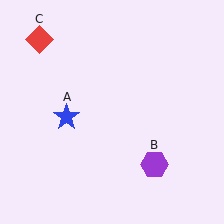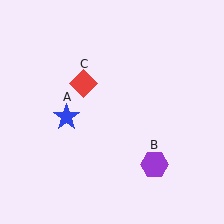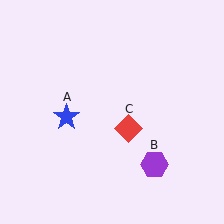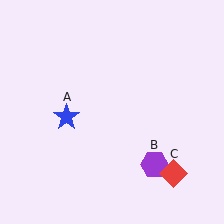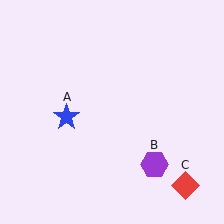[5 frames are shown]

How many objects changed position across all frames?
1 object changed position: red diamond (object C).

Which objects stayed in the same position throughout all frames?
Blue star (object A) and purple hexagon (object B) remained stationary.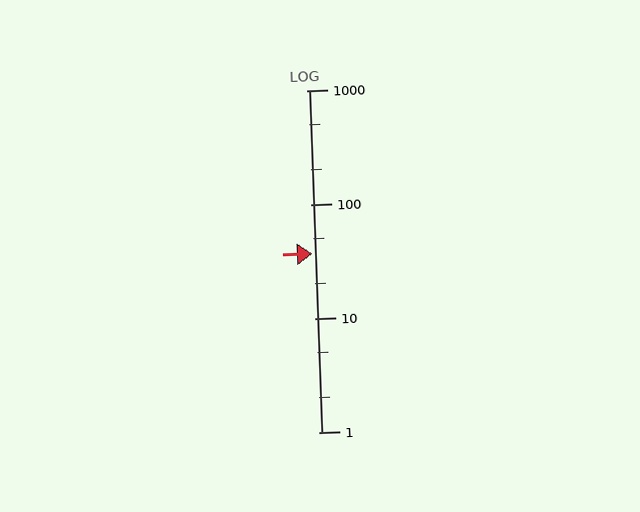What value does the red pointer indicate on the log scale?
The pointer indicates approximately 37.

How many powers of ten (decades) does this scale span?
The scale spans 3 decades, from 1 to 1000.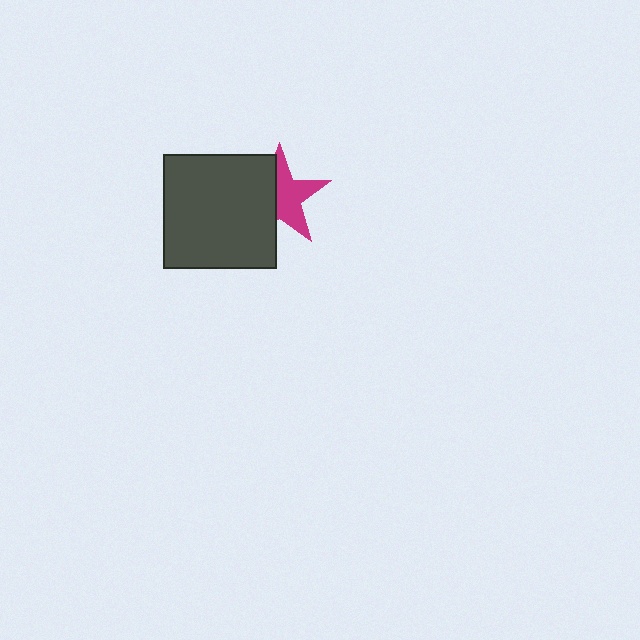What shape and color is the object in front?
The object in front is a dark gray square.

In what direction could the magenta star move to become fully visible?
The magenta star could move right. That would shift it out from behind the dark gray square entirely.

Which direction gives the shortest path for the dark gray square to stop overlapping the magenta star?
Moving left gives the shortest separation.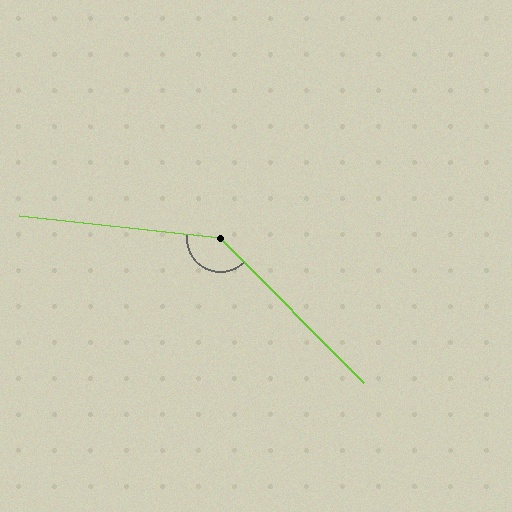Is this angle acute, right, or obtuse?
It is obtuse.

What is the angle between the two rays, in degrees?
Approximately 141 degrees.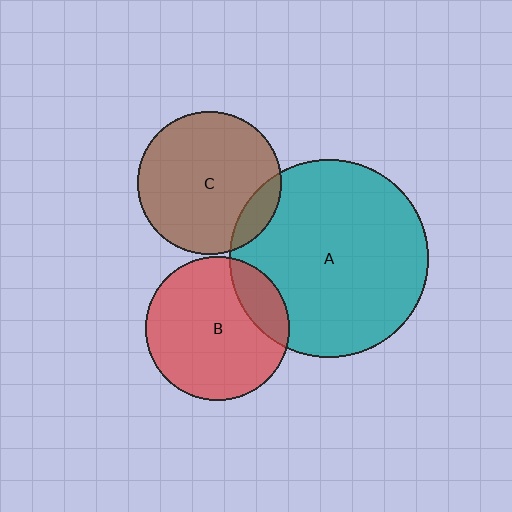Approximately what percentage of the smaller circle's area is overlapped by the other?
Approximately 10%.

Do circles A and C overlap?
Yes.